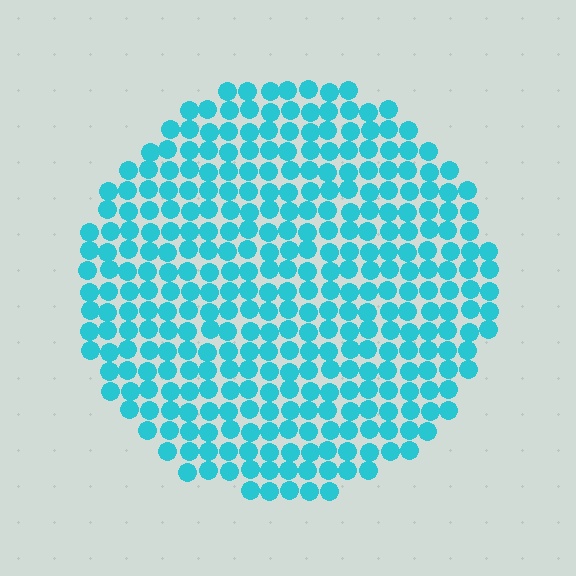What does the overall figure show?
The overall figure shows a circle.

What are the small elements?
The small elements are circles.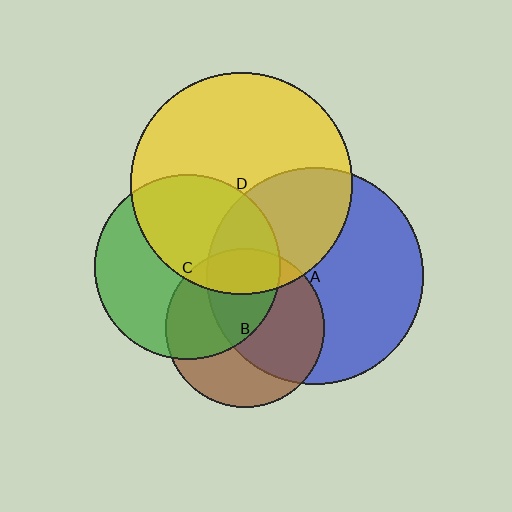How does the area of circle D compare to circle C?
Approximately 1.4 times.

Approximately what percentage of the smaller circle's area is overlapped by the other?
Approximately 50%.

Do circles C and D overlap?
Yes.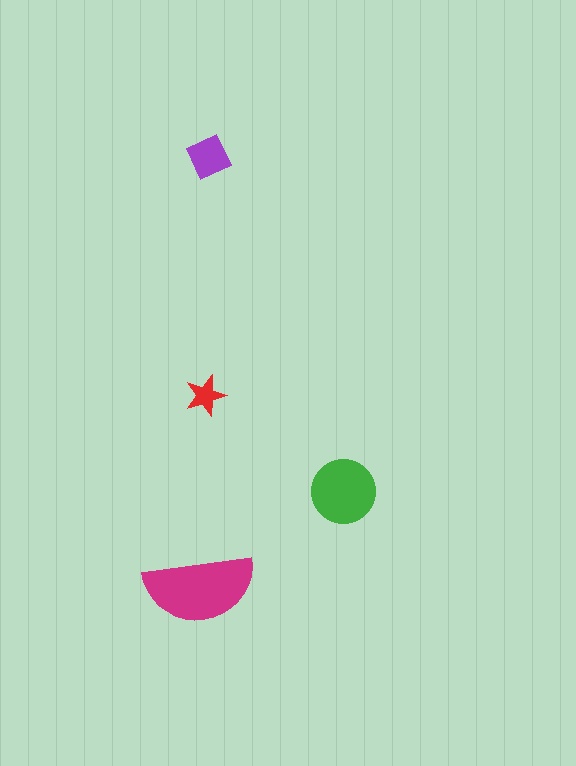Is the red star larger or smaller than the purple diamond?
Smaller.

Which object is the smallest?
The red star.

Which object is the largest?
The magenta semicircle.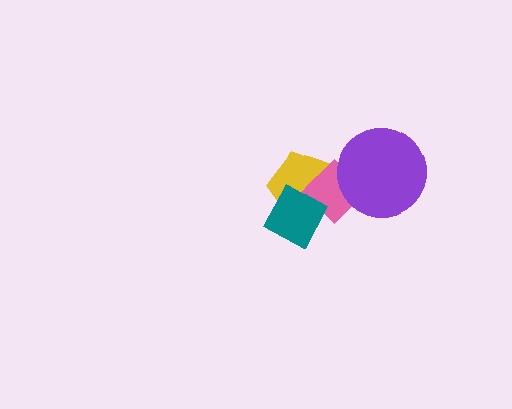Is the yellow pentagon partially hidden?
Yes, it is partially covered by another shape.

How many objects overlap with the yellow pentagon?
2 objects overlap with the yellow pentagon.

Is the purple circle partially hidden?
No, no other shape covers it.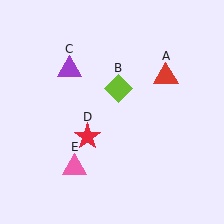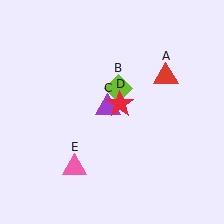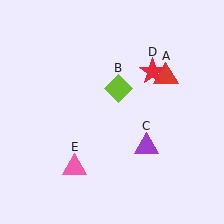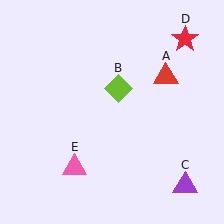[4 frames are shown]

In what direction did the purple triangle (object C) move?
The purple triangle (object C) moved down and to the right.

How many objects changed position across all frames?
2 objects changed position: purple triangle (object C), red star (object D).